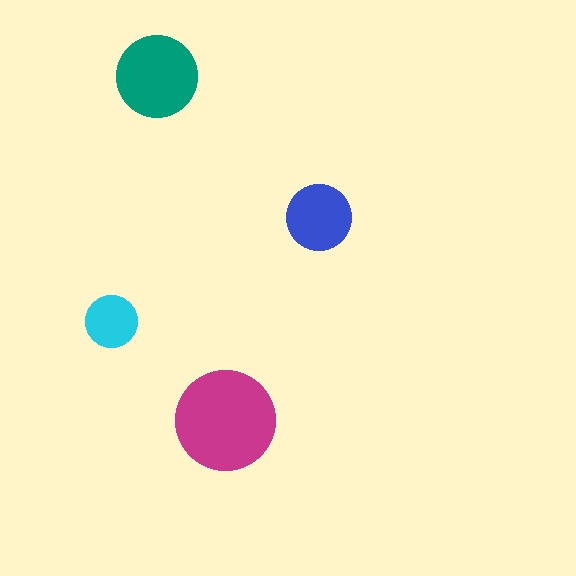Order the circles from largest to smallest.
the magenta one, the teal one, the blue one, the cyan one.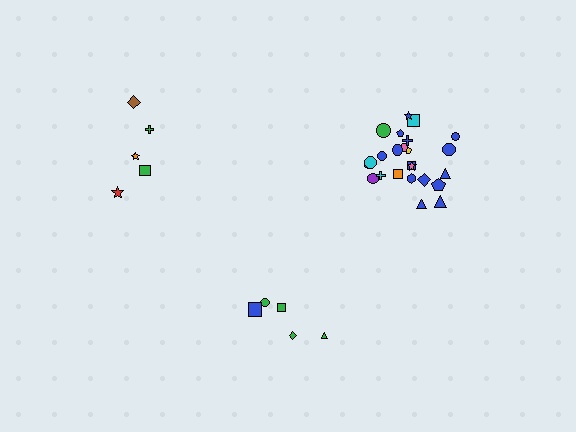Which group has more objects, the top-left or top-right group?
The top-right group.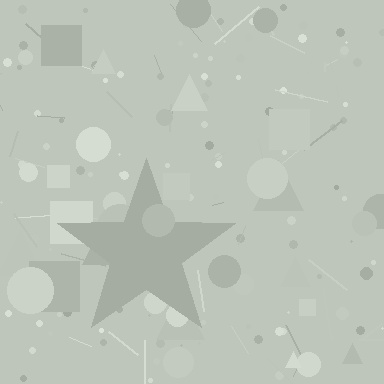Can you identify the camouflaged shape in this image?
The camouflaged shape is a star.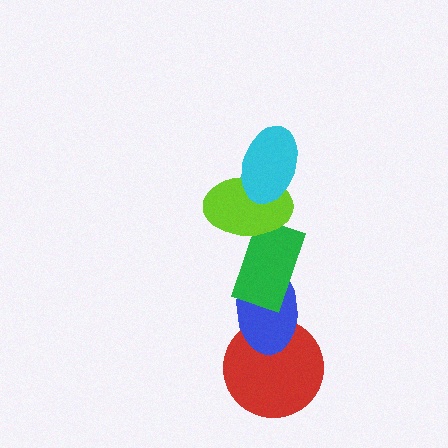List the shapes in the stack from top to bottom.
From top to bottom: the cyan ellipse, the lime ellipse, the green rectangle, the blue ellipse, the red circle.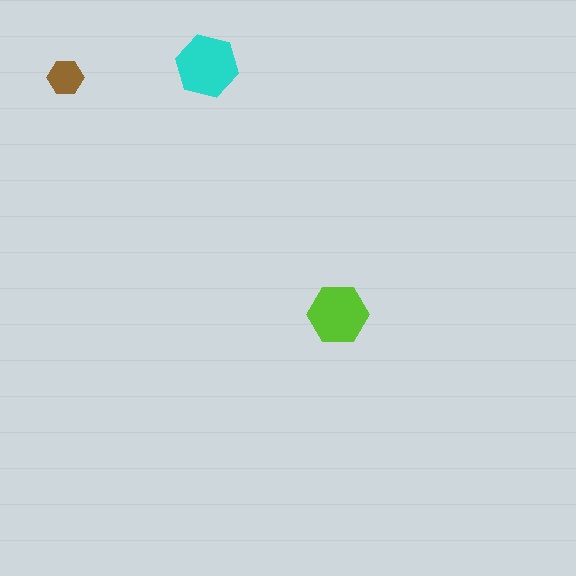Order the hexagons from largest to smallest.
the cyan one, the lime one, the brown one.